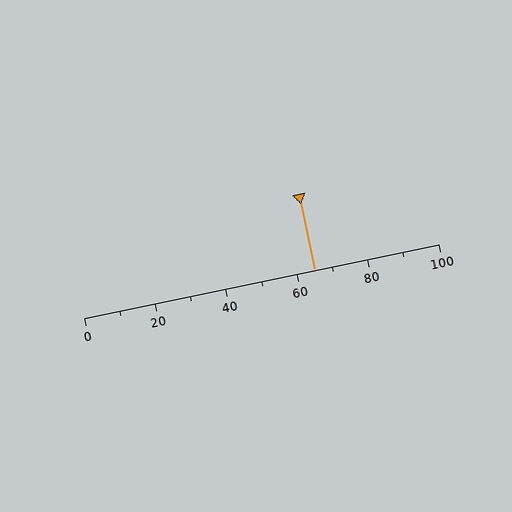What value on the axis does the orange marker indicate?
The marker indicates approximately 65.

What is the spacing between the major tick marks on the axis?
The major ticks are spaced 20 apart.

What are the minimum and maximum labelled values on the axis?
The axis runs from 0 to 100.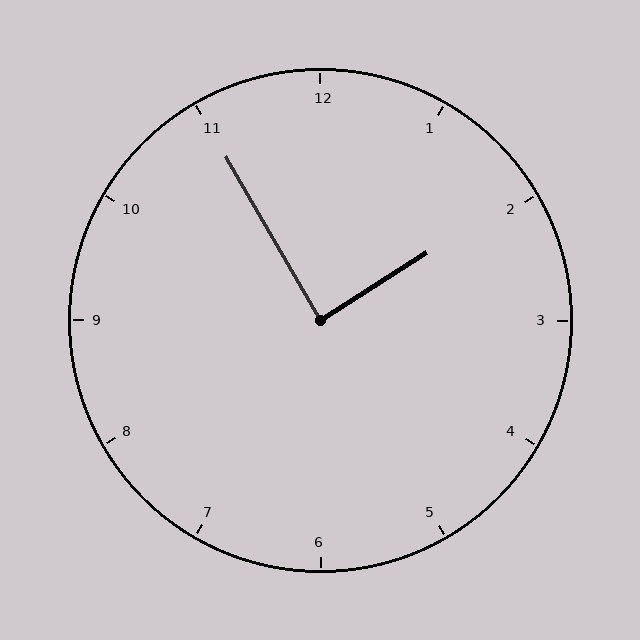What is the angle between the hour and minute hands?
Approximately 88 degrees.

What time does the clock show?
1:55.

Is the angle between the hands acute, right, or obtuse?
It is right.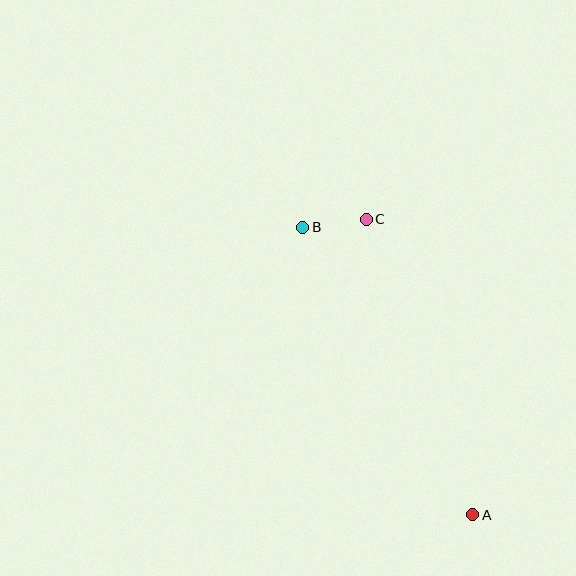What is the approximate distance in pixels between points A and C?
The distance between A and C is approximately 314 pixels.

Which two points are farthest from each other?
Points A and B are farthest from each other.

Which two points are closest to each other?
Points B and C are closest to each other.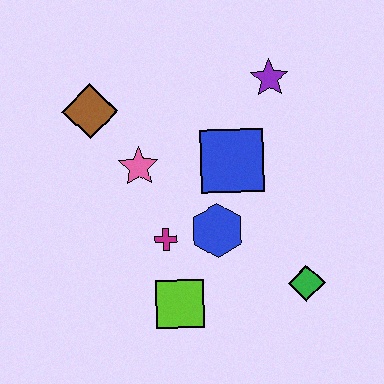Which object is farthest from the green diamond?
The brown diamond is farthest from the green diamond.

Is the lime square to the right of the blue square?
No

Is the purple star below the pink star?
No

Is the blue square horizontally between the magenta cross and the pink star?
No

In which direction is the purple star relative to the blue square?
The purple star is above the blue square.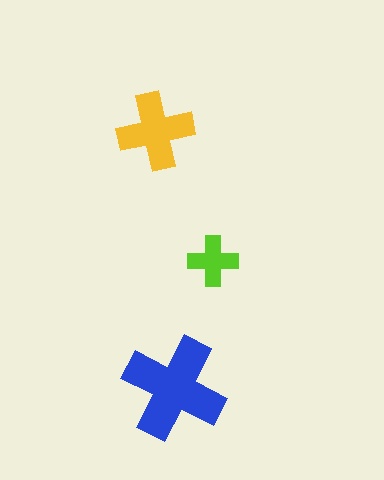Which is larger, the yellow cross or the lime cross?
The yellow one.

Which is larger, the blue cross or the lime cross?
The blue one.